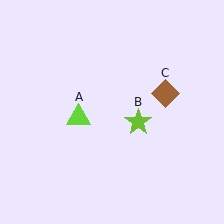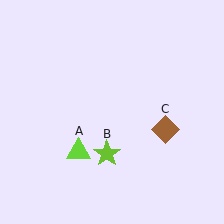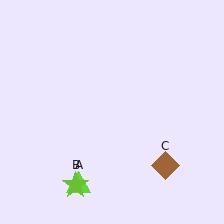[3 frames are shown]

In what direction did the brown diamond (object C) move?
The brown diamond (object C) moved down.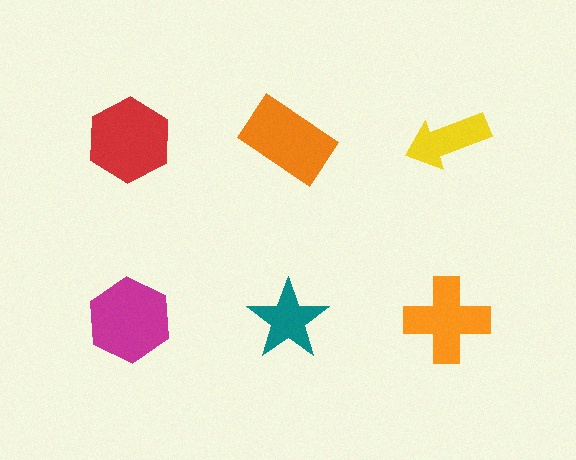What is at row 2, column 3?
An orange cross.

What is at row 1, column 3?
A yellow arrow.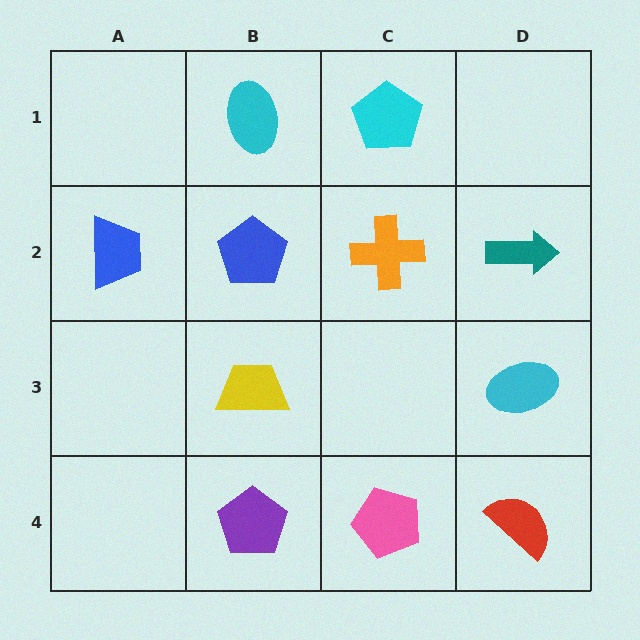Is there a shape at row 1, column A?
No, that cell is empty.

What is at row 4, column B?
A purple pentagon.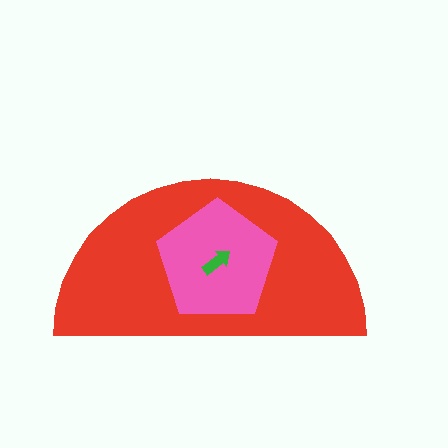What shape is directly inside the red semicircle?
The pink pentagon.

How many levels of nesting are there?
3.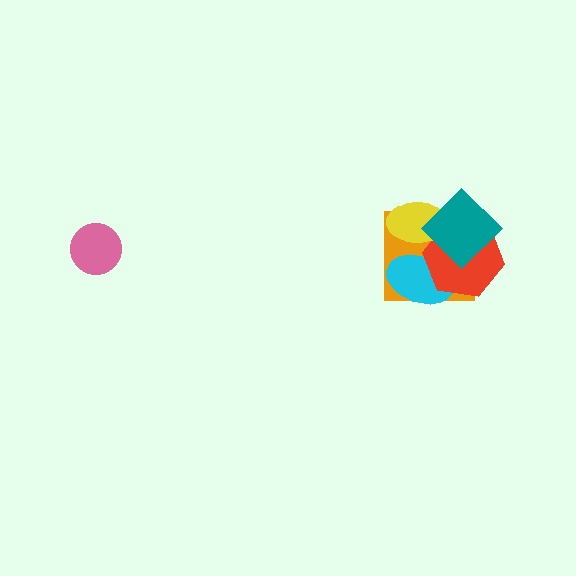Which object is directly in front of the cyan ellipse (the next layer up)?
The red hexagon is directly in front of the cyan ellipse.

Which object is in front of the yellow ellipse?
The teal diamond is in front of the yellow ellipse.